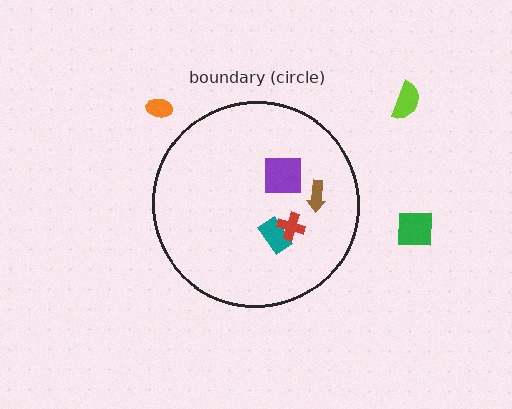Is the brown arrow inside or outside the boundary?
Inside.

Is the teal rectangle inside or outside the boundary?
Inside.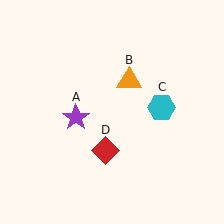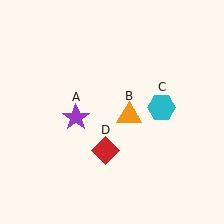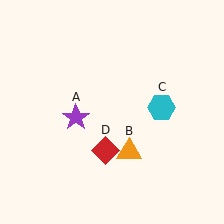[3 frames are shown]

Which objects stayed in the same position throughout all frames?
Purple star (object A) and cyan hexagon (object C) and red diamond (object D) remained stationary.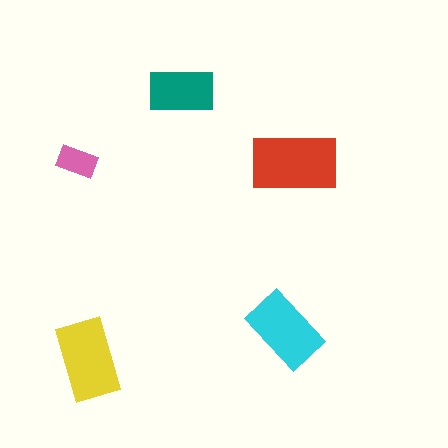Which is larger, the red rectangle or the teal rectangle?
The red one.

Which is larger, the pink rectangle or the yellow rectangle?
The yellow one.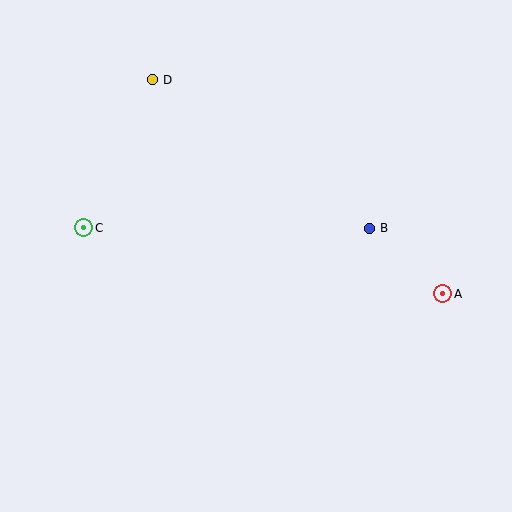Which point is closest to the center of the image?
Point B at (369, 228) is closest to the center.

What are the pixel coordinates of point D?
Point D is at (153, 80).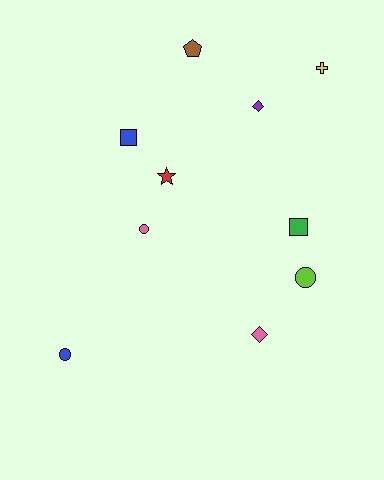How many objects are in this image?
There are 10 objects.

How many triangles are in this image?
There are no triangles.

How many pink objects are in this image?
There are 2 pink objects.